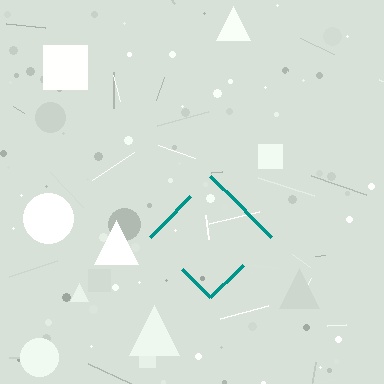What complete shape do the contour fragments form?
The contour fragments form a diamond.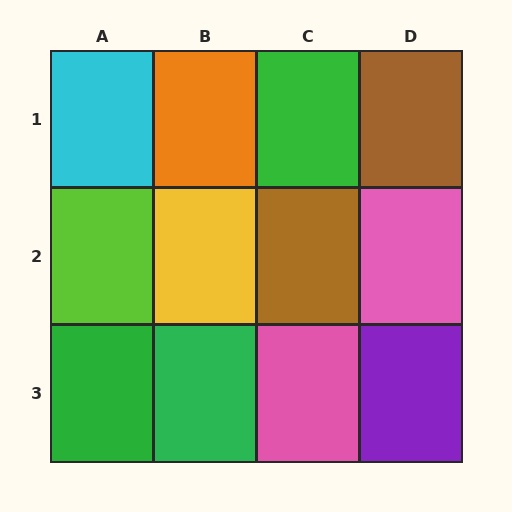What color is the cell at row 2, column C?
Brown.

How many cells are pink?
2 cells are pink.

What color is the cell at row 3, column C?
Pink.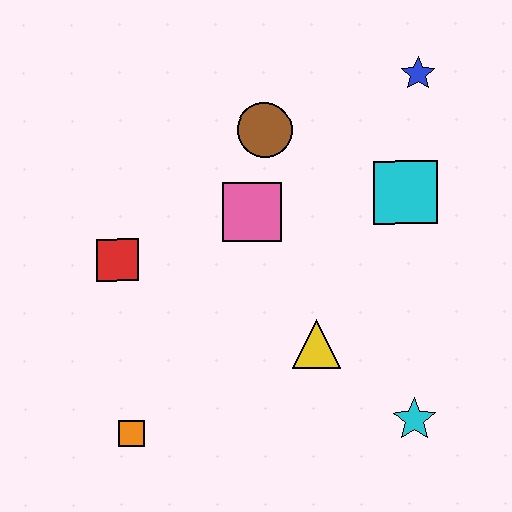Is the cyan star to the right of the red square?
Yes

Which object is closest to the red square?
The pink square is closest to the red square.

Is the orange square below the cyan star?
Yes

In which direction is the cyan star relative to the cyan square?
The cyan star is below the cyan square.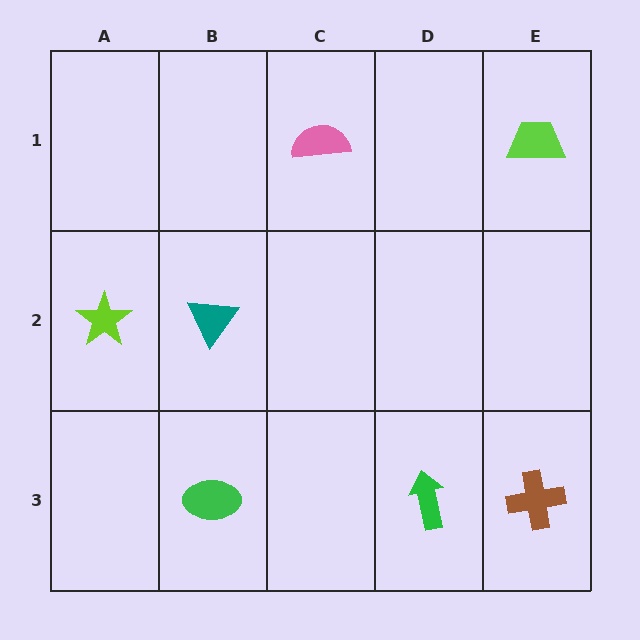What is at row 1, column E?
A lime trapezoid.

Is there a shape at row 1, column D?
No, that cell is empty.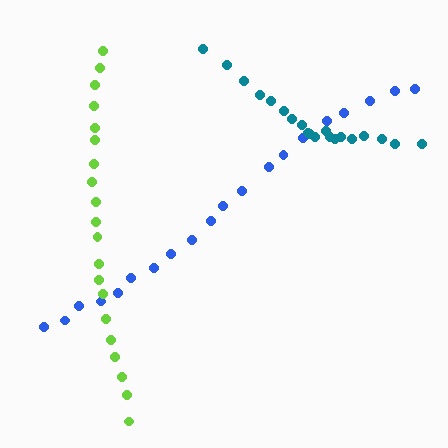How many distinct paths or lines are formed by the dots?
There are 3 distinct paths.